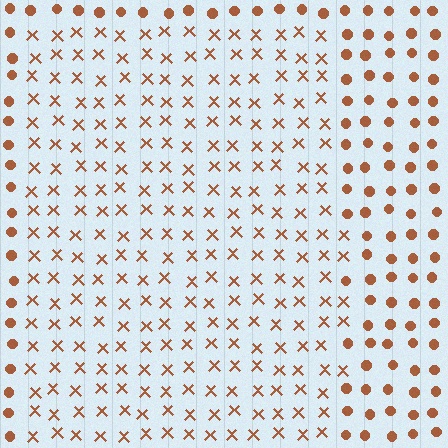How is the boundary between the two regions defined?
The boundary is defined by a change in element shape: X marks inside vs. circles outside. All elements share the same color and spacing.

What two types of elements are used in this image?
The image uses X marks inside the rectangle region and circles outside it.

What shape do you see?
I see a rectangle.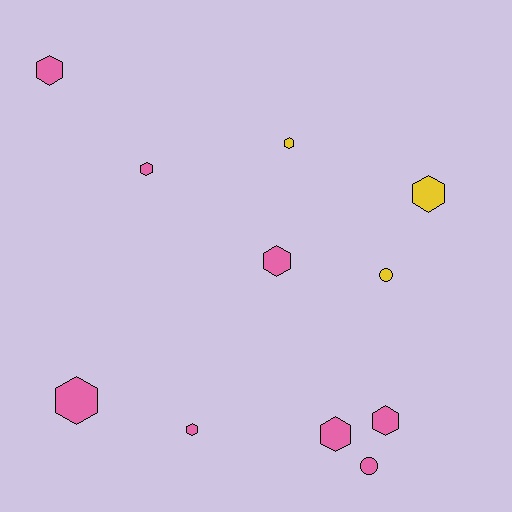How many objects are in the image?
There are 11 objects.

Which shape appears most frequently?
Hexagon, with 9 objects.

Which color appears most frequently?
Pink, with 8 objects.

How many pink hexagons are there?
There are 7 pink hexagons.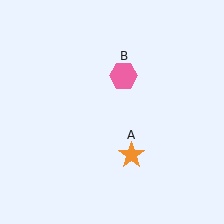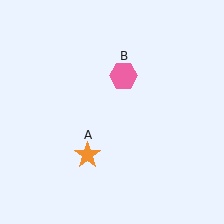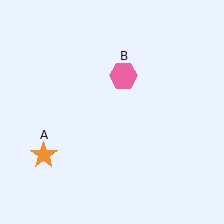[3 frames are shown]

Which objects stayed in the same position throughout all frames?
Pink hexagon (object B) remained stationary.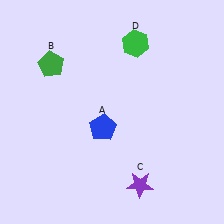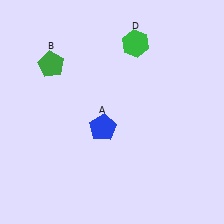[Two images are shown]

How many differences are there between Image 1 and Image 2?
There is 1 difference between the two images.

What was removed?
The purple star (C) was removed in Image 2.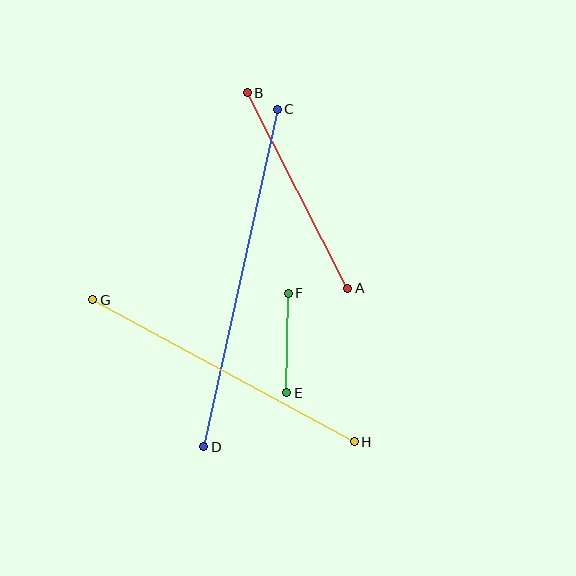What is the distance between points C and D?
The distance is approximately 345 pixels.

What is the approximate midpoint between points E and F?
The midpoint is at approximately (288, 343) pixels.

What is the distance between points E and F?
The distance is approximately 99 pixels.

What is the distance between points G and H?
The distance is approximately 298 pixels.